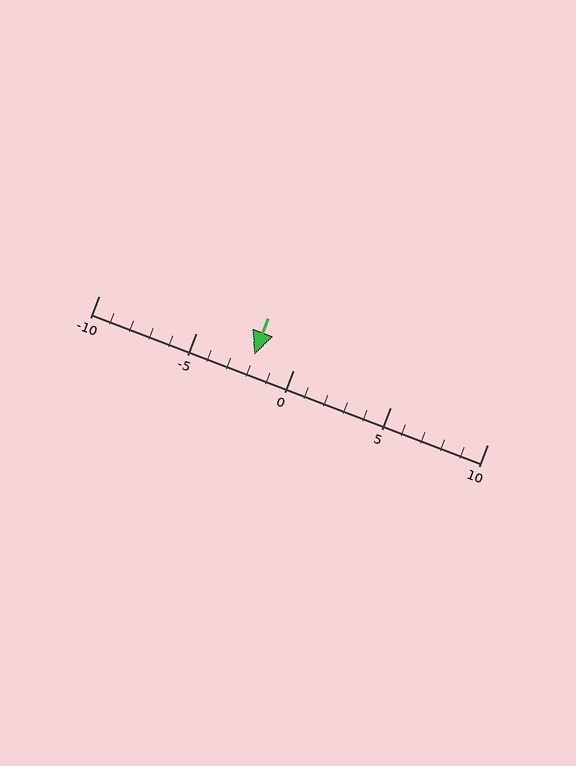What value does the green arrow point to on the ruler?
The green arrow points to approximately -2.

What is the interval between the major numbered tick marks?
The major tick marks are spaced 5 units apart.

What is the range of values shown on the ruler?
The ruler shows values from -10 to 10.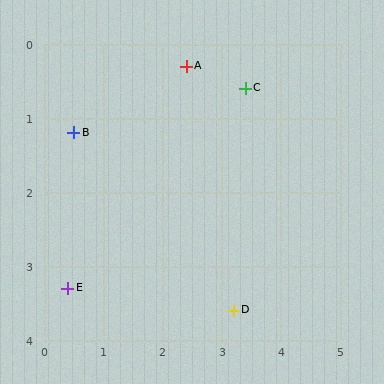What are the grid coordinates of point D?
Point D is at approximately (3.2, 3.6).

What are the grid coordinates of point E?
Point E is at approximately (0.4, 3.3).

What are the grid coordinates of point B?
Point B is at approximately (0.5, 1.2).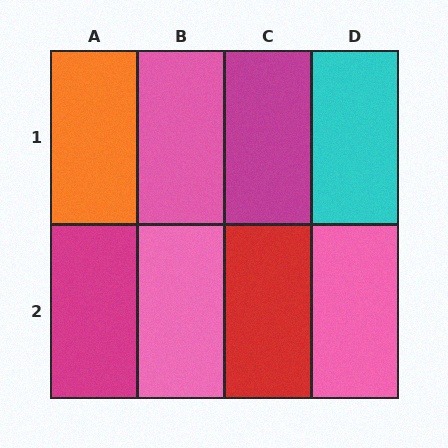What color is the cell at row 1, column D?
Cyan.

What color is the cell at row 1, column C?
Magenta.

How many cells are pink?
3 cells are pink.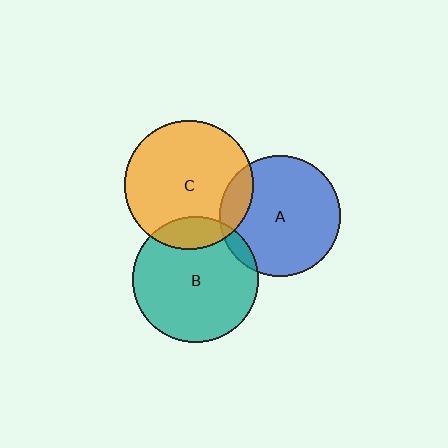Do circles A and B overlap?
Yes.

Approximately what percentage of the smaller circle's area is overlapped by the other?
Approximately 5%.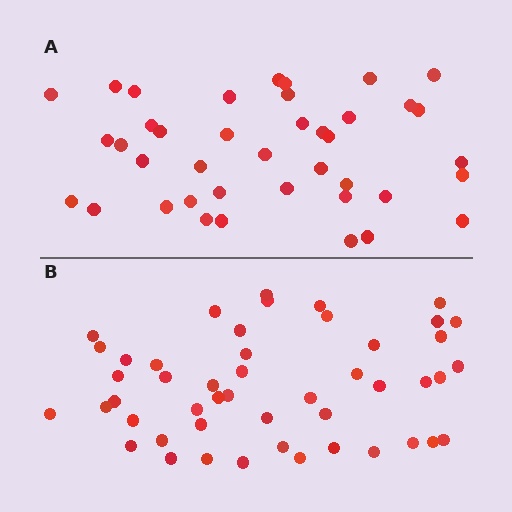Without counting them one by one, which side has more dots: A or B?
Region B (the bottom region) has more dots.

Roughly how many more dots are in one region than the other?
Region B has roughly 8 or so more dots than region A.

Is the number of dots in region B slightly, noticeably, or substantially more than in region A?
Region B has only slightly more — the two regions are fairly close. The ratio is roughly 1.2 to 1.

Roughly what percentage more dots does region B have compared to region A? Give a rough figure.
About 20% more.